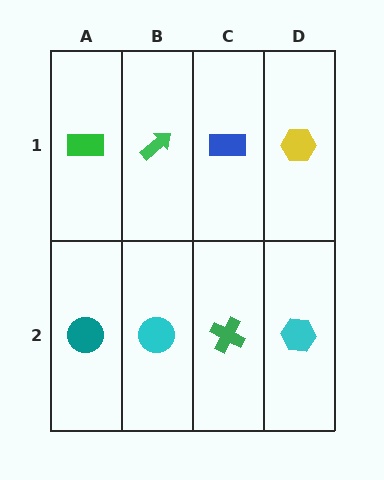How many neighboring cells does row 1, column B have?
3.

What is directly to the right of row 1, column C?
A yellow hexagon.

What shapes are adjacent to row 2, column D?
A yellow hexagon (row 1, column D), a green cross (row 2, column C).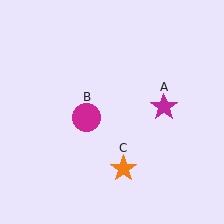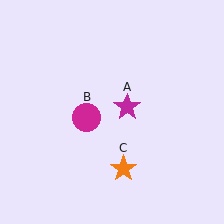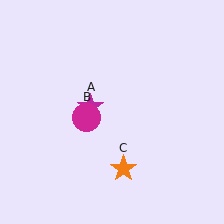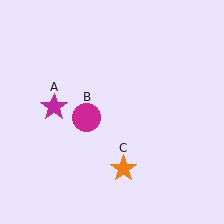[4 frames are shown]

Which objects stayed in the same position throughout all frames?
Magenta circle (object B) and orange star (object C) remained stationary.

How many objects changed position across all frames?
1 object changed position: magenta star (object A).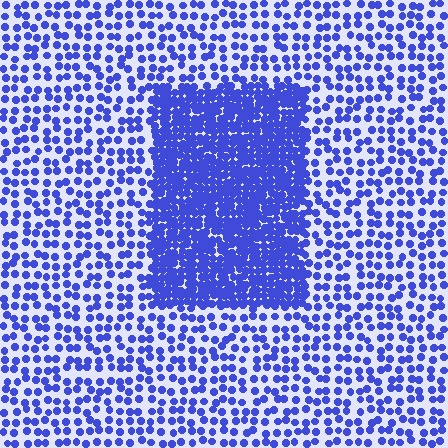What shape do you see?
I see a rectangle.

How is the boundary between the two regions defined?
The boundary is defined by a change in element density (approximately 2.7x ratio). All elements are the same color, size, and shape.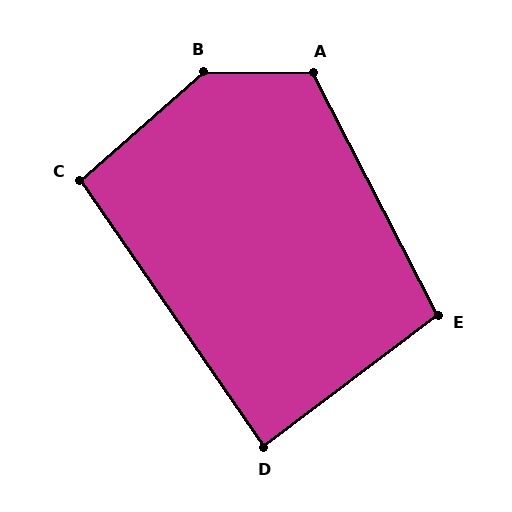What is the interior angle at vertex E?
Approximately 100 degrees (obtuse).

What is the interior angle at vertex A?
Approximately 118 degrees (obtuse).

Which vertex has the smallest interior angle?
D, at approximately 88 degrees.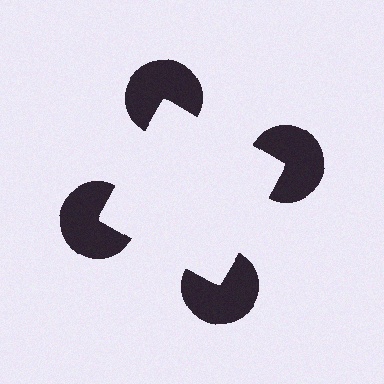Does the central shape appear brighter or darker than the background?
It typically appears slightly brighter than the background, even though no actual brightness change is drawn.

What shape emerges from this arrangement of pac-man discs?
An illusory square — its edges are inferred from the aligned wedge cuts in the pac-man discs, not physically drawn.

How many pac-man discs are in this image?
There are 4 — one at each vertex of the illusory square.